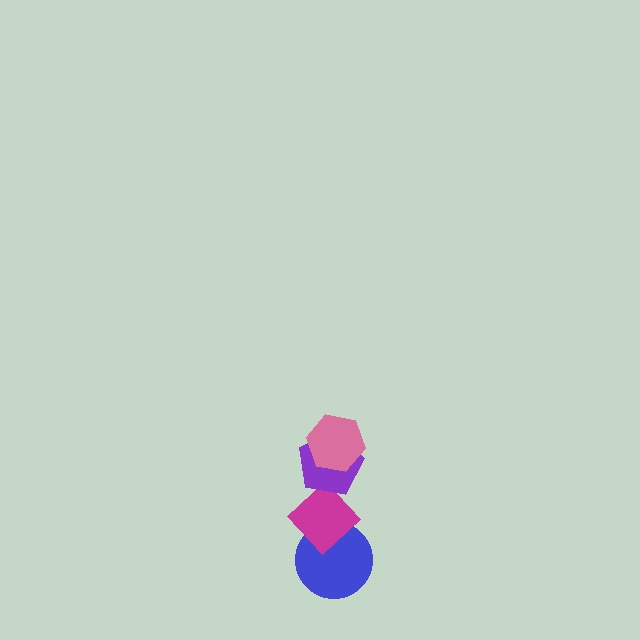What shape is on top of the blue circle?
The magenta diamond is on top of the blue circle.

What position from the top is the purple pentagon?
The purple pentagon is 2nd from the top.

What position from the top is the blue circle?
The blue circle is 4th from the top.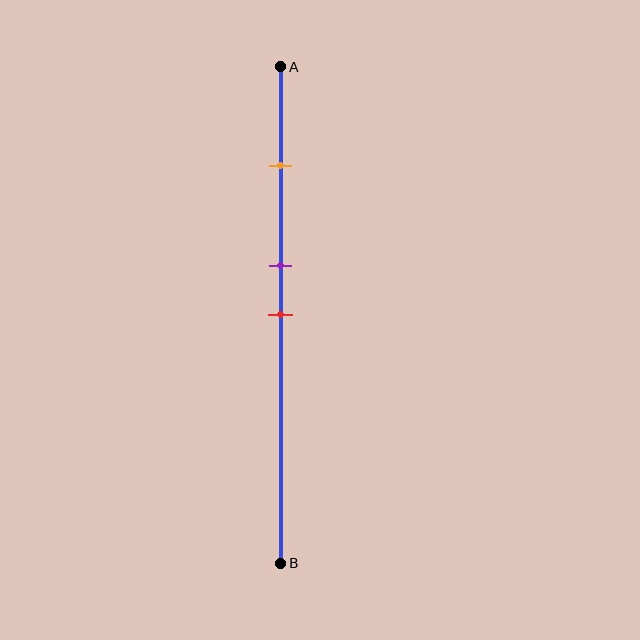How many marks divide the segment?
There are 3 marks dividing the segment.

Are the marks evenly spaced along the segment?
No, the marks are not evenly spaced.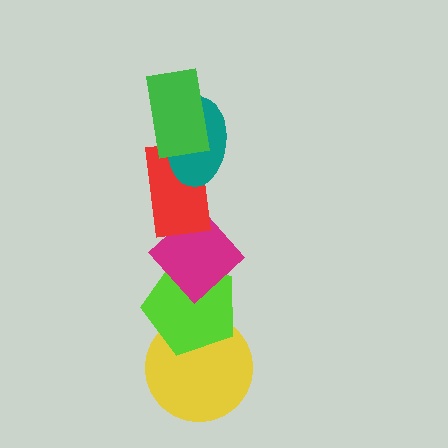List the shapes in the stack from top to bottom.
From top to bottom: the green rectangle, the teal ellipse, the red rectangle, the magenta diamond, the lime pentagon, the yellow circle.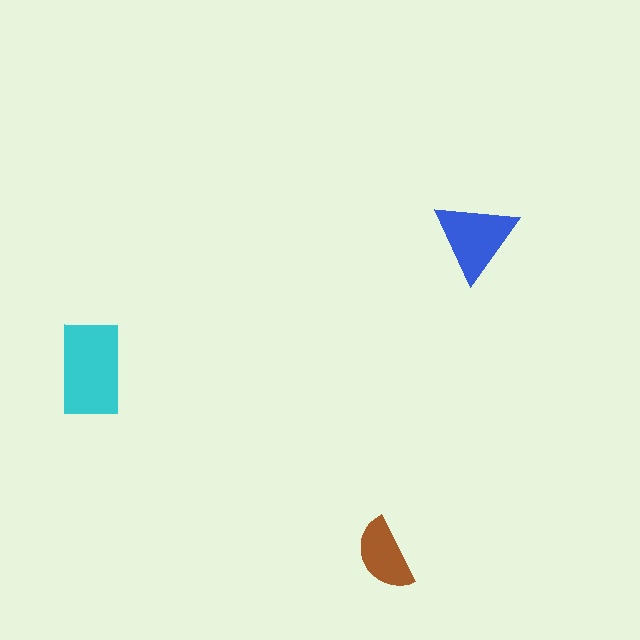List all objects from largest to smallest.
The cyan rectangle, the blue triangle, the brown semicircle.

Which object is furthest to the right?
The blue triangle is rightmost.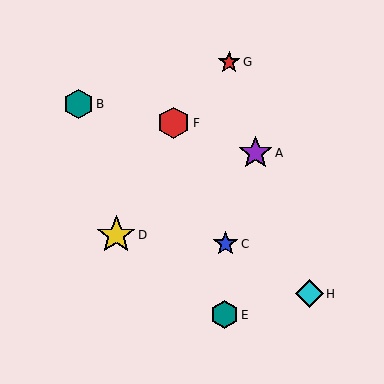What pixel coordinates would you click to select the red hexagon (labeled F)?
Click at (174, 123) to select the red hexagon F.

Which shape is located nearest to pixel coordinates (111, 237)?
The yellow star (labeled D) at (116, 235) is nearest to that location.